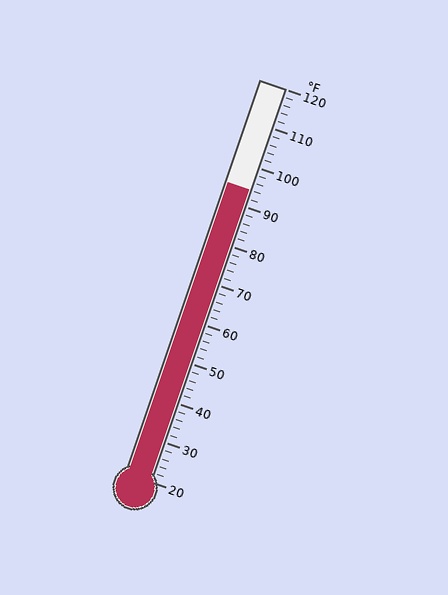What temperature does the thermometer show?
The thermometer shows approximately 94°F.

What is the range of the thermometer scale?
The thermometer scale ranges from 20°F to 120°F.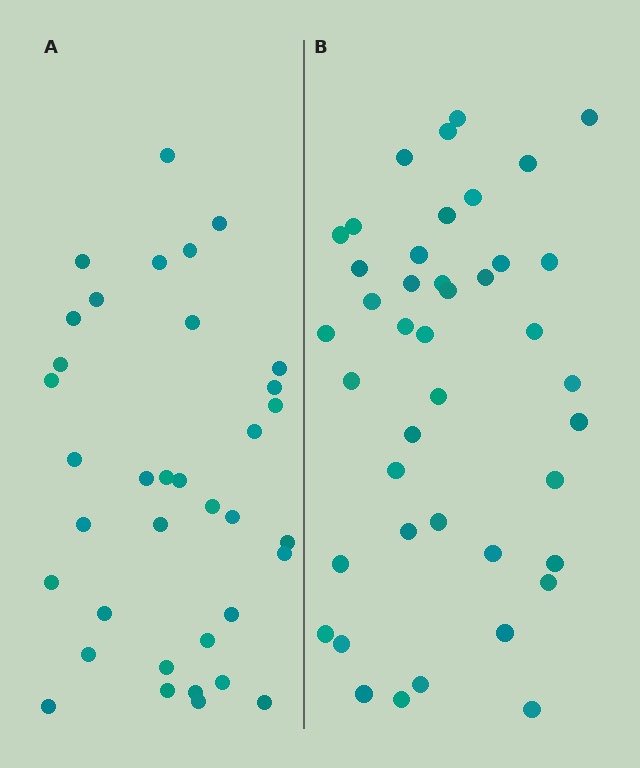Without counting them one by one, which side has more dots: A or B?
Region B (the right region) has more dots.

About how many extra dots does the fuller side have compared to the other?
Region B has about 6 more dots than region A.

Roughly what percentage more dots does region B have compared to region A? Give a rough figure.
About 15% more.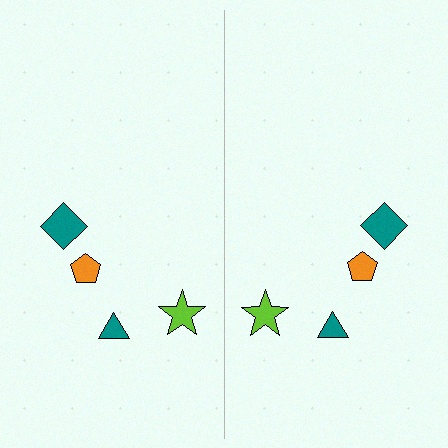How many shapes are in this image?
There are 8 shapes in this image.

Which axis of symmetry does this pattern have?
The pattern has a vertical axis of symmetry running through the center of the image.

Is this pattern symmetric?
Yes, this pattern has bilateral (reflection) symmetry.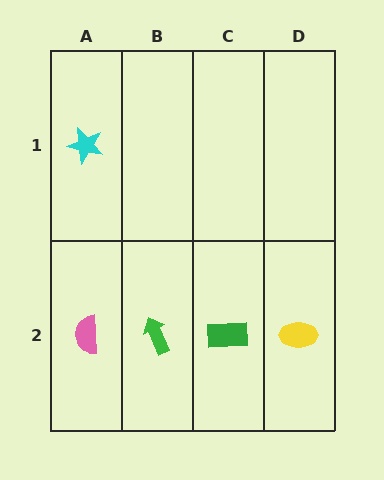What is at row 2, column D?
A yellow ellipse.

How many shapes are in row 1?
1 shape.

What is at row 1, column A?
A cyan star.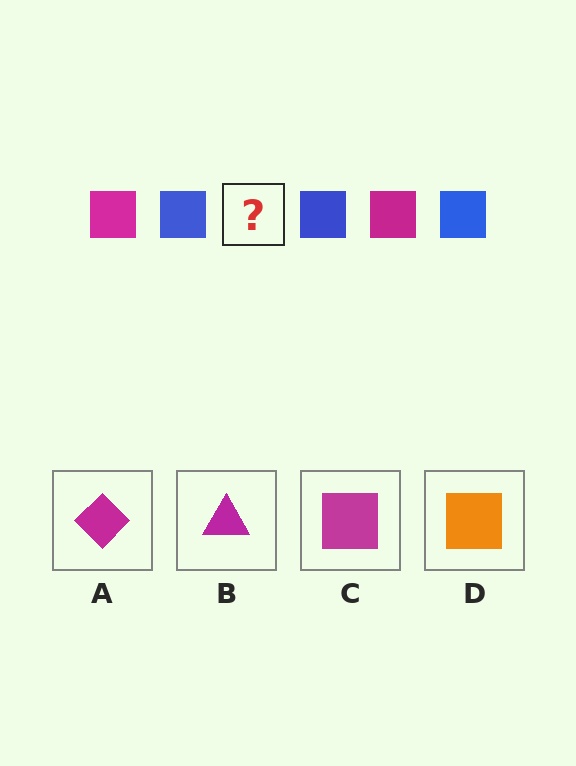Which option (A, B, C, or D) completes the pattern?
C.